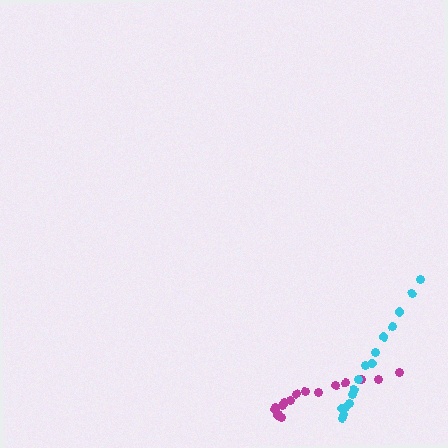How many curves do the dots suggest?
There are 2 distinct paths.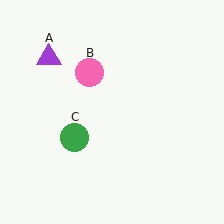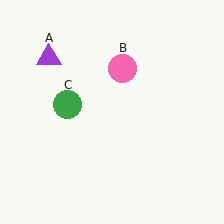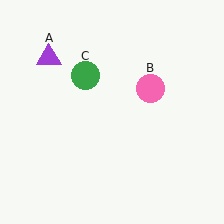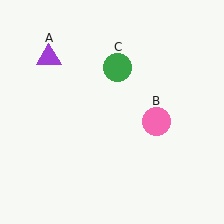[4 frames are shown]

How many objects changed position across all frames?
2 objects changed position: pink circle (object B), green circle (object C).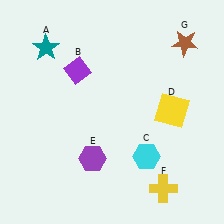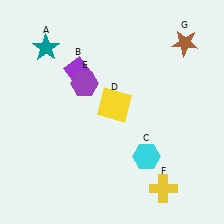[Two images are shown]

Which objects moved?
The objects that moved are: the yellow square (D), the purple hexagon (E).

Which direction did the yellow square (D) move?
The yellow square (D) moved left.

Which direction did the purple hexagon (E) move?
The purple hexagon (E) moved up.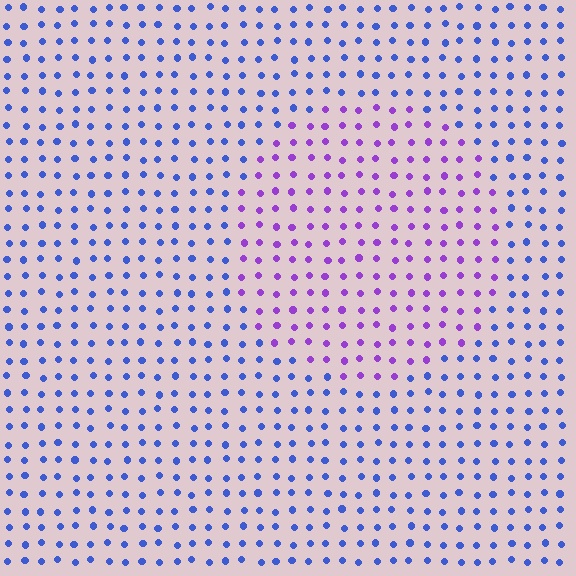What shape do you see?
I see a circle.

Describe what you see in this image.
The image is filled with small blue elements in a uniform arrangement. A circle-shaped region is visible where the elements are tinted to a slightly different hue, forming a subtle color boundary.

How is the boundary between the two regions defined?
The boundary is defined purely by a slight shift in hue (about 49 degrees). Spacing, size, and orientation are identical on both sides.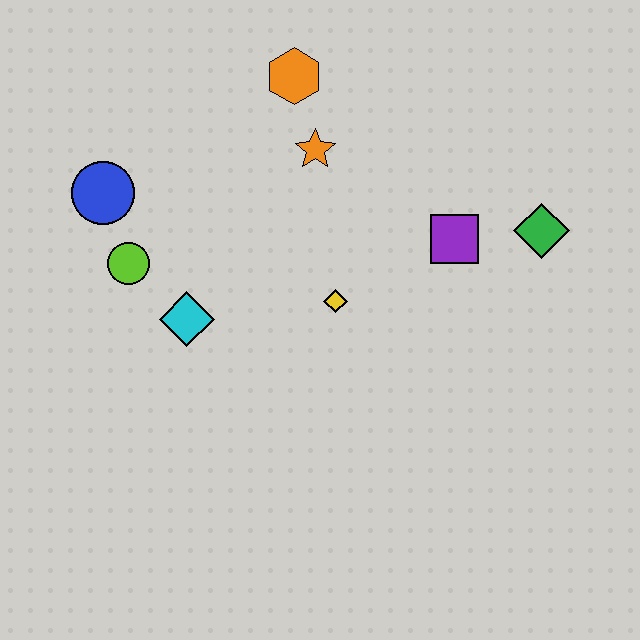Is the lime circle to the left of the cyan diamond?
Yes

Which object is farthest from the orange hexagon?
The green diamond is farthest from the orange hexagon.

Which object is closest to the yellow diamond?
The purple square is closest to the yellow diamond.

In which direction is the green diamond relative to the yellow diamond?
The green diamond is to the right of the yellow diamond.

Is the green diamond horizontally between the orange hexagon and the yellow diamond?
No